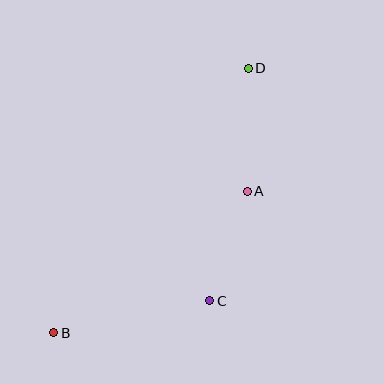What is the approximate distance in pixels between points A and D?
The distance between A and D is approximately 123 pixels.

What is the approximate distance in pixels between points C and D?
The distance between C and D is approximately 235 pixels.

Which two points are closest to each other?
Points A and C are closest to each other.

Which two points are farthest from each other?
Points B and D are farthest from each other.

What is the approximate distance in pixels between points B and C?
The distance between B and C is approximately 160 pixels.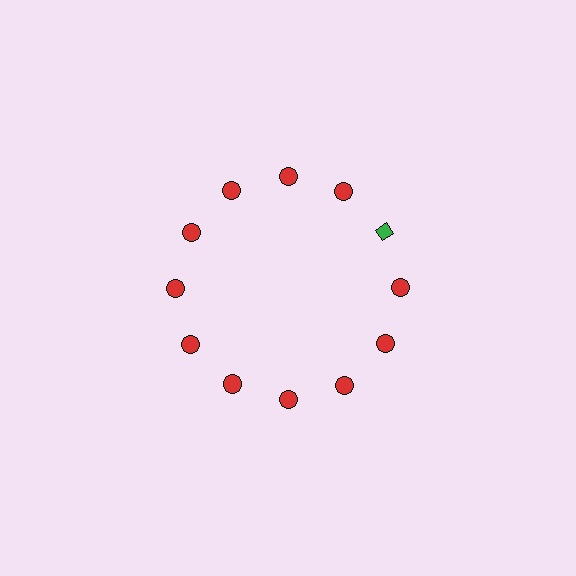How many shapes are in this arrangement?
There are 12 shapes arranged in a ring pattern.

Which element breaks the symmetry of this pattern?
The green diamond at roughly the 2 o'clock position breaks the symmetry. All other shapes are red circles.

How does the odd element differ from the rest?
It differs in both color (green instead of red) and shape (diamond instead of circle).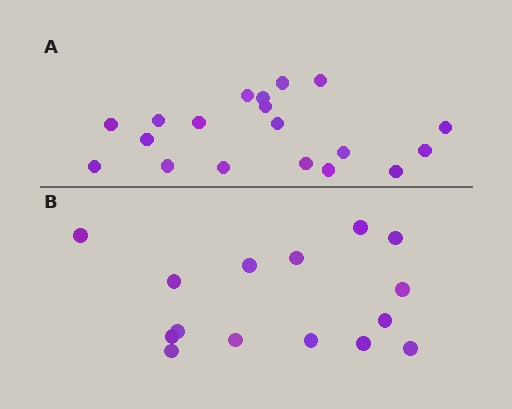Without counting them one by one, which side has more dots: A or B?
Region A (the top region) has more dots.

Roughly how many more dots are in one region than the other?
Region A has about 4 more dots than region B.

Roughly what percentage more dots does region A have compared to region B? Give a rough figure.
About 25% more.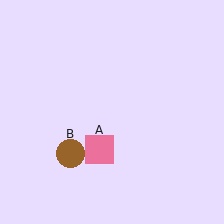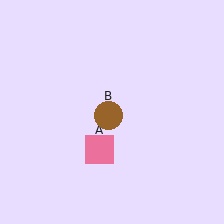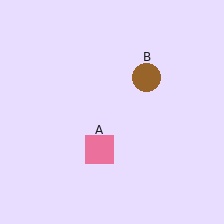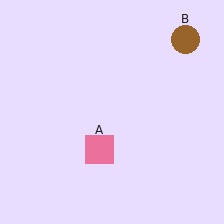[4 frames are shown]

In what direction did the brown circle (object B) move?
The brown circle (object B) moved up and to the right.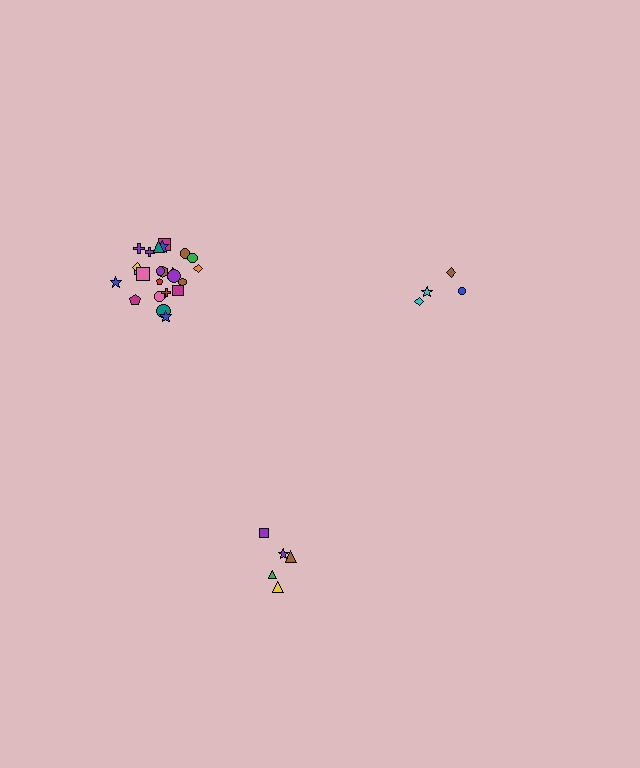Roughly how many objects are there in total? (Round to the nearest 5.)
Roughly 35 objects in total.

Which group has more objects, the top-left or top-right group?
The top-left group.